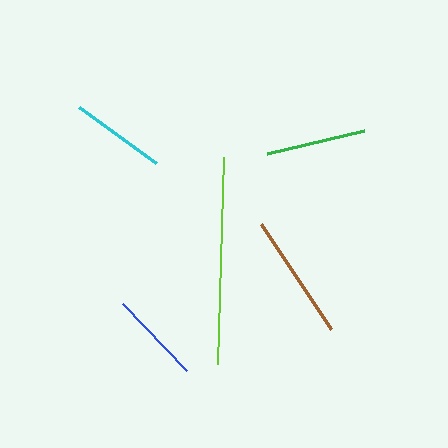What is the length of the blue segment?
The blue segment is approximately 93 pixels long.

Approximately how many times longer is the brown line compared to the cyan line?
The brown line is approximately 1.3 times the length of the cyan line.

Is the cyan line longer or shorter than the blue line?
The cyan line is longer than the blue line.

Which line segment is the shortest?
The blue line is the shortest at approximately 93 pixels.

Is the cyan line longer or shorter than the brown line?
The brown line is longer than the cyan line.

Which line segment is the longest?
The lime line is the longest at approximately 207 pixels.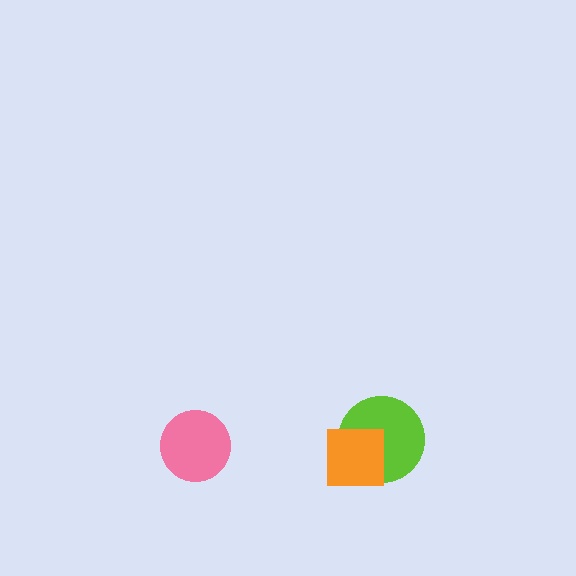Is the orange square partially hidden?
No, no other shape covers it.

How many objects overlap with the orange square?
1 object overlaps with the orange square.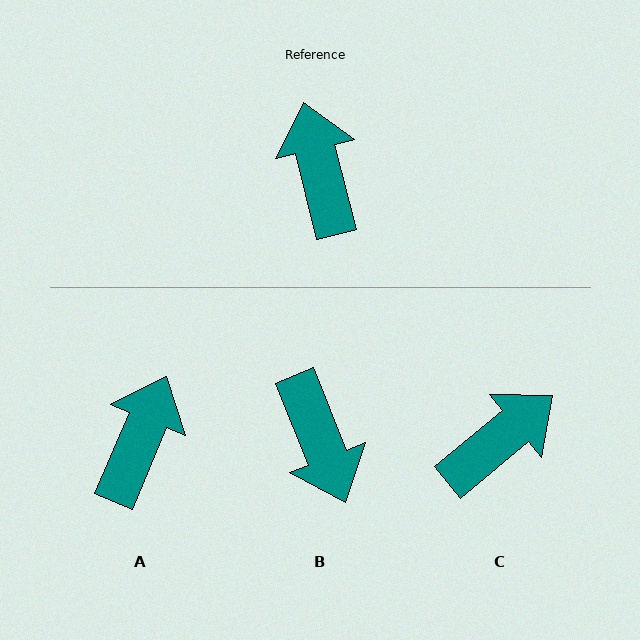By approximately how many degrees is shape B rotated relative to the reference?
Approximately 172 degrees clockwise.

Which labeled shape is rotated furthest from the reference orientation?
B, about 172 degrees away.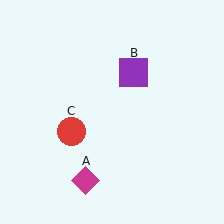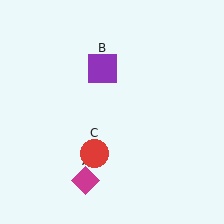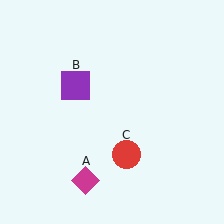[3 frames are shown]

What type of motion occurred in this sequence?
The purple square (object B), red circle (object C) rotated counterclockwise around the center of the scene.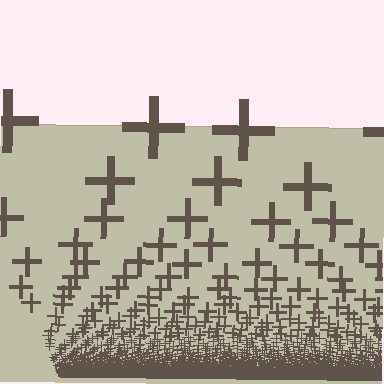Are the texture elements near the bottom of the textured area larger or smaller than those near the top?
Smaller. The gradient is inverted — elements near the bottom are smaller and denser.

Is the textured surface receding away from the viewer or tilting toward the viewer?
The surface appears to tilt toward the viewer. Texture elements get larger and sparser toward the top.